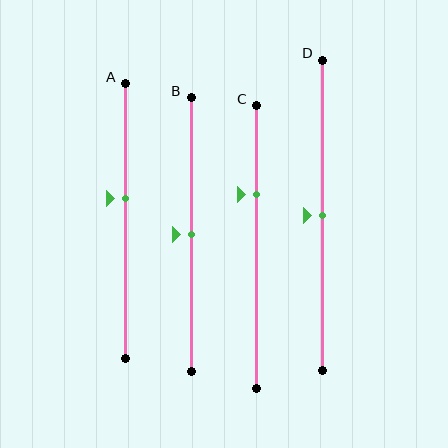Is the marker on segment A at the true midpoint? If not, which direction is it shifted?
No, the marker on segment A is shifted upward by about 8% of the segment length.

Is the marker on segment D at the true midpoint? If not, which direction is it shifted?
Yes, the marker on segment D is at the true midpoint.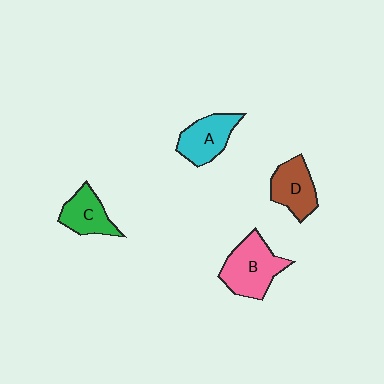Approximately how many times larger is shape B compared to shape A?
Approximately 1.3 times.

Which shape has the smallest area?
Shape C (green).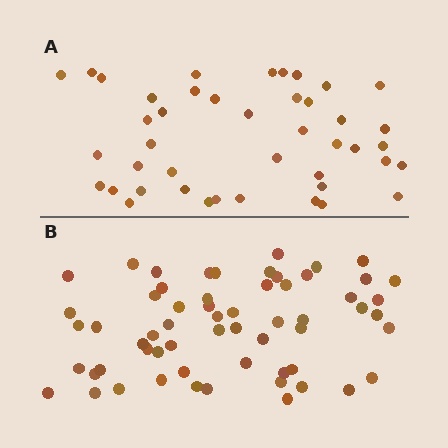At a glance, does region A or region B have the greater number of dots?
Region B (the bottom region) has more dots.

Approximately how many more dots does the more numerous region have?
Region B has approximately 15 more dots than region A.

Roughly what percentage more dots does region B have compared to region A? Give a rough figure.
About 40% more.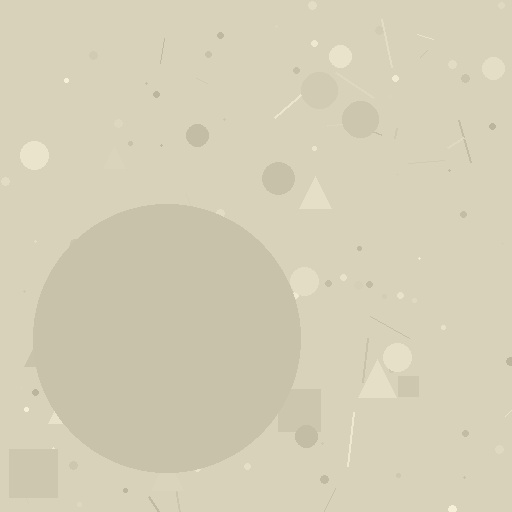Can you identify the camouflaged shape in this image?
The camouflaged shape is a circle.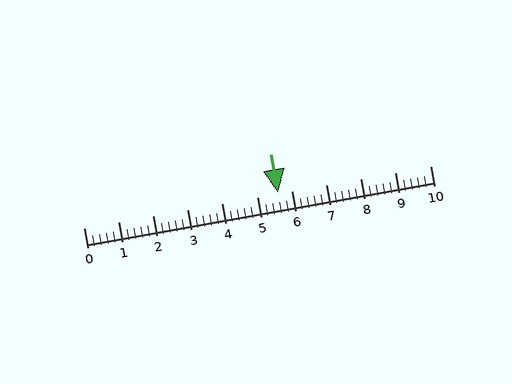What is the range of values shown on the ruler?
The ruler shows values from 0 to 10.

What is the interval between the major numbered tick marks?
The major tick marks are spaced 1 units apart.